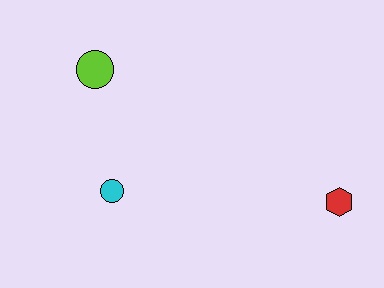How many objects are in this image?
There are 3 objects.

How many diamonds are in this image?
There are no diamonds.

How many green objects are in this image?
There are no green objects.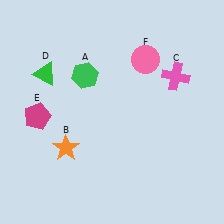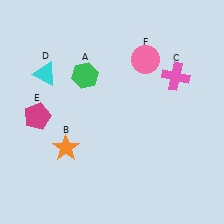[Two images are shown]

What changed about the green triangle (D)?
In Image 1, D is green. In Image 2, it changed to cyan.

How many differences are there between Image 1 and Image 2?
There is 1 difference between the two images.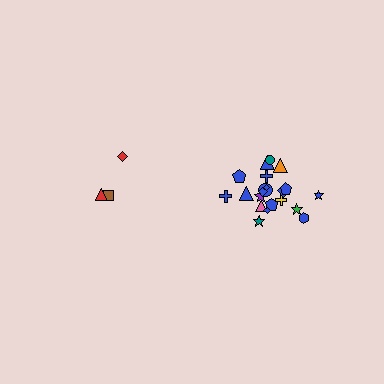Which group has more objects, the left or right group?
The right group.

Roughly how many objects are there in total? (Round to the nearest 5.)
Roughly 25 objects in total.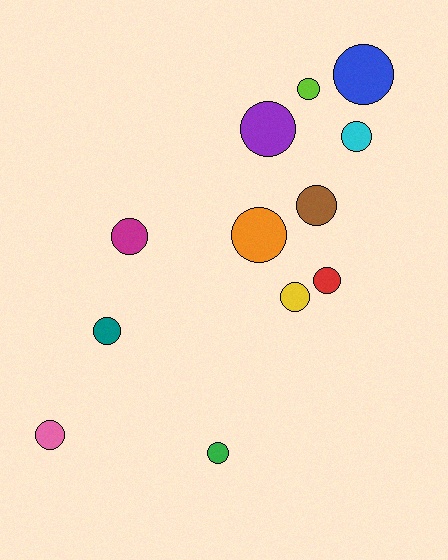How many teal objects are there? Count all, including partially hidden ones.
There is 1 teal object.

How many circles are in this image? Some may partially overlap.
There are 12 circles.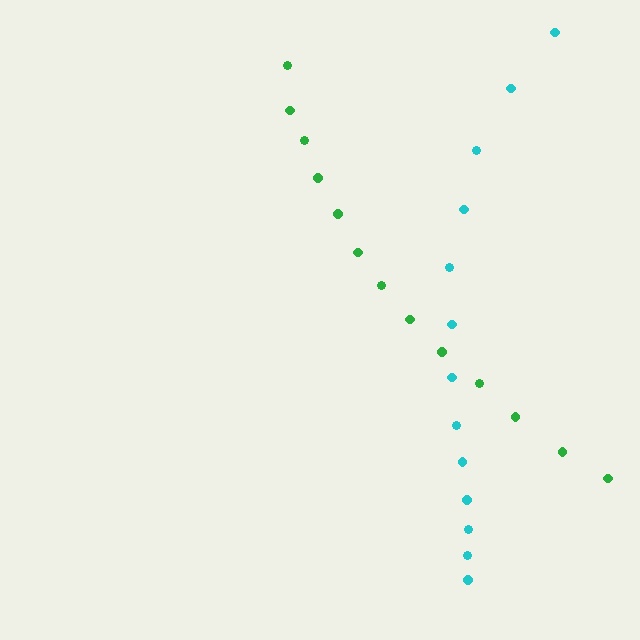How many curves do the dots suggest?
There are 2 distinct paths.